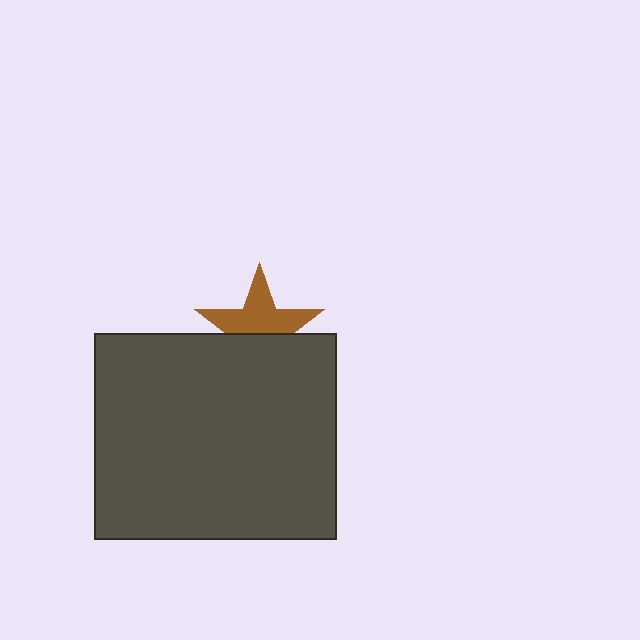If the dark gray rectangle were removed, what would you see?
You would see the complete brown star.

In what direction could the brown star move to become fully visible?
The brown star could move up. That would shift it out from behind the dark gray rectangle entirely.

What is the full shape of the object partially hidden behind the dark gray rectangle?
The partially hidden object is a brown star.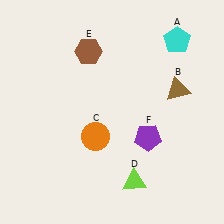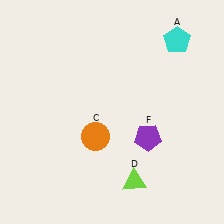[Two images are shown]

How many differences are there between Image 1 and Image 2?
There are 2 differences between the two images.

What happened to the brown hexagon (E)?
The brown hexagon (E) was removed in Image 2. It was in the top-left area of Image 1.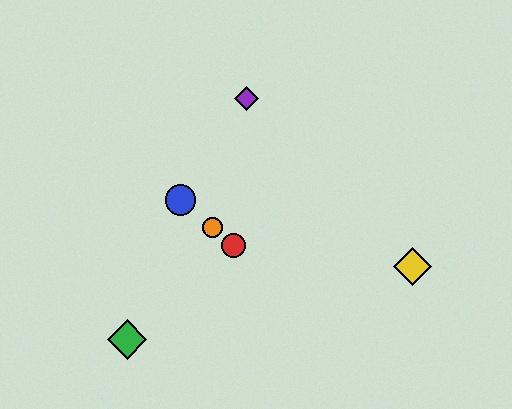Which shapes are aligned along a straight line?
The red circle, the blue circle, the orange circle are aligned along a straight line.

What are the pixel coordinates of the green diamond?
The green diamond is at (127, 339).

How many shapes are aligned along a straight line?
3 shapes (the red circle, the blue circle, the orange circle) are aligned along a straight line.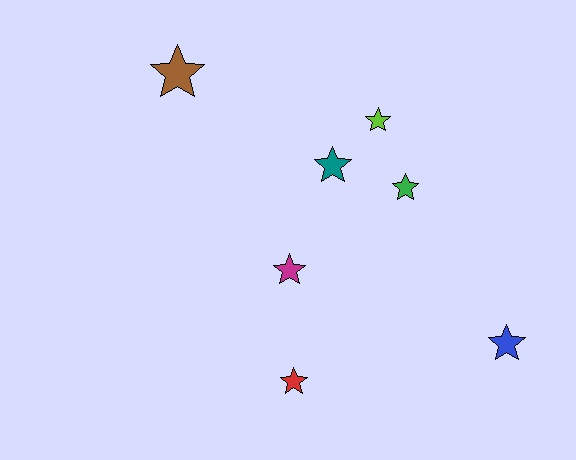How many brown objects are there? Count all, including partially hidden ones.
There is 1 brown object.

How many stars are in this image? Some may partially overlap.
There are 7 stars.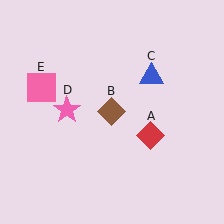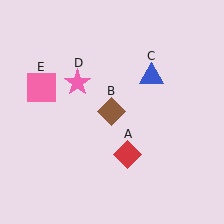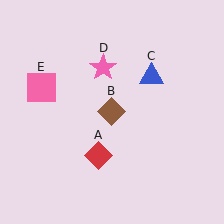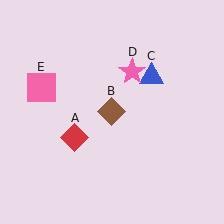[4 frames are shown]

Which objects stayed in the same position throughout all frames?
Brown diamond (object B) and blue triangle (object C) and pink square (object E) remained stationary.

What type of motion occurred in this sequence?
The red diamond (object A), pink star (object D) rotated clockwise around the center of the scene.